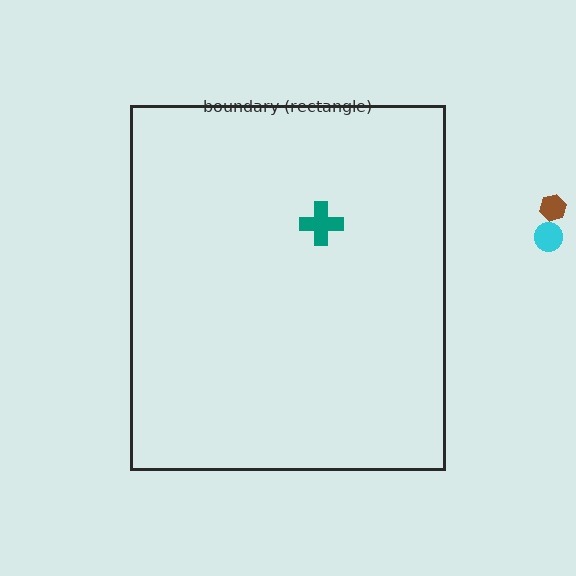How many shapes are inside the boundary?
1 inside, 2 outside.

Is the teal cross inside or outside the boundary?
Inside.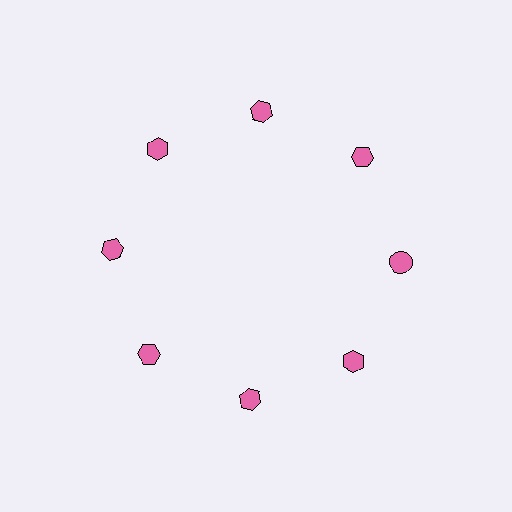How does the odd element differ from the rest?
It has a different shape: circle instead of hexagon.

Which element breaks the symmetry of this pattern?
The pink circle at roughly the 3 o'clock position breaks the symmetry. All other shapes are pink hexagons.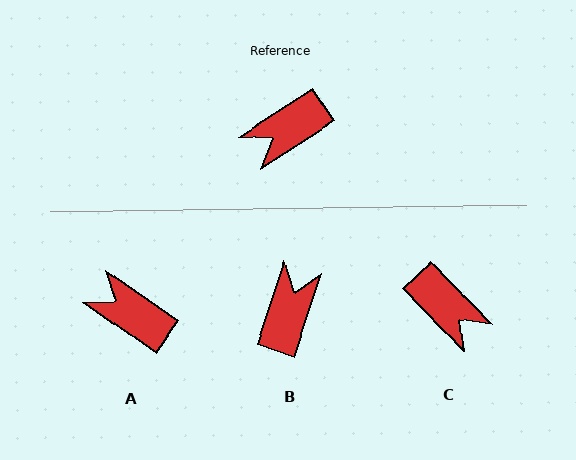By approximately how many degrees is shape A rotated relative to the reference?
Approximately 68 degrees clockwise.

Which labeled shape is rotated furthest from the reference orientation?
B, about 141 degrees away.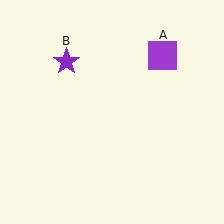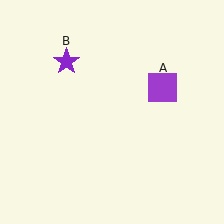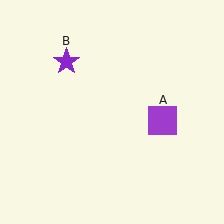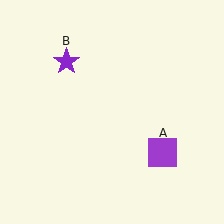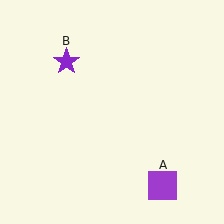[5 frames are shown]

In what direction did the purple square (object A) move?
The purple square (object A) moved down.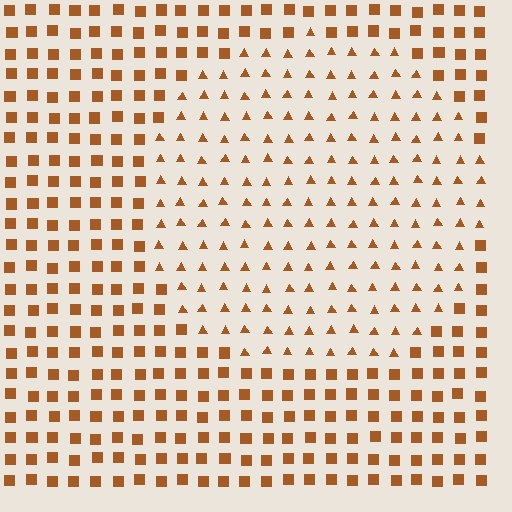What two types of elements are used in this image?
The image uses triangles inside the circle region and squares outside it.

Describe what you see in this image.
The image is filled with small brown elements arranged in a uniform grid. A circle-shaped region contains triangles, while the surrounding area contains squares. The boundary is defined purely by the change in element shape.